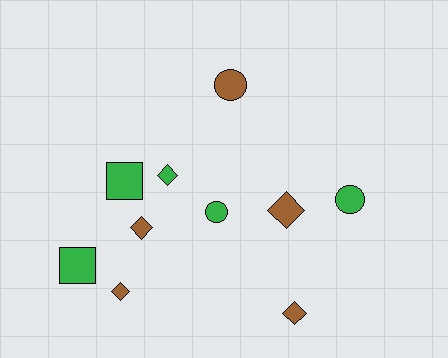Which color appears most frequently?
Brown, with 5 objects.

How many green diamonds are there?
There is 1 green diamond.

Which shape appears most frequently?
Diamond, with 5 objects.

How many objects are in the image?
There are 10 objects.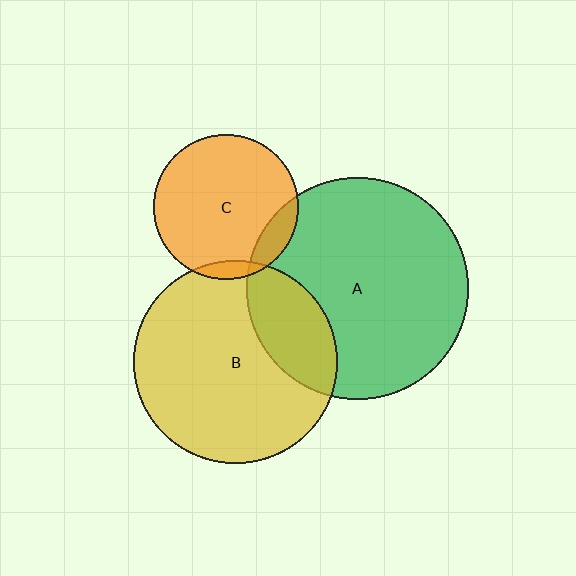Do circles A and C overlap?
Yes.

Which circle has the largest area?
Circle A (green).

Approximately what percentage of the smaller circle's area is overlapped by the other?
Approximately 10%.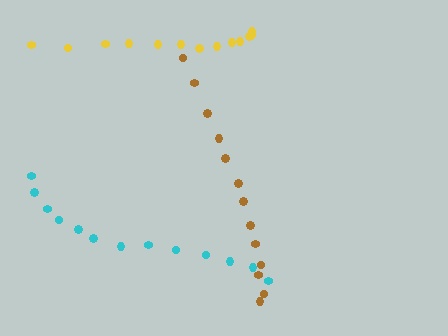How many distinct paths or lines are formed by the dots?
There are 3 distinct paths.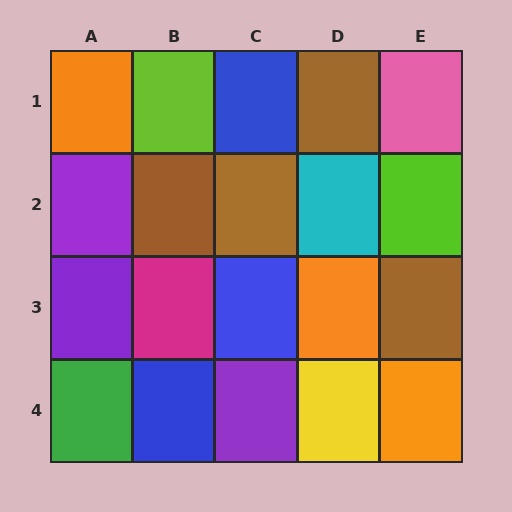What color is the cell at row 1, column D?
Brown.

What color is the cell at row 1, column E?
Pink.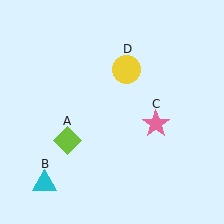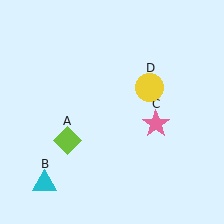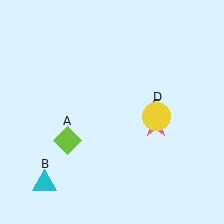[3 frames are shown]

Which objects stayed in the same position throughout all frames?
Lime diamond (object A) and cyan triangle (object B) and pink star (object C) remained stationary.